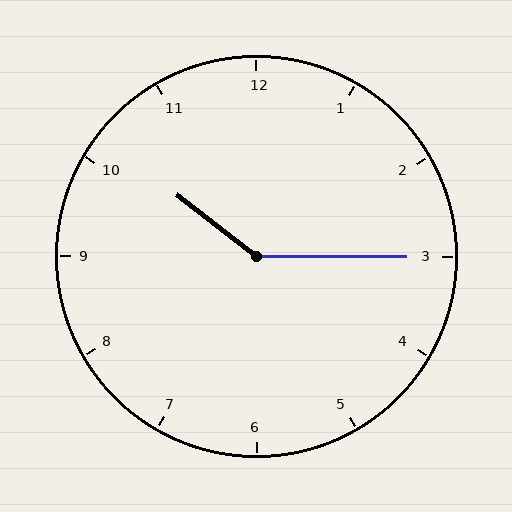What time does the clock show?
10:15.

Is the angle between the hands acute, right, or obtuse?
It is obtuse.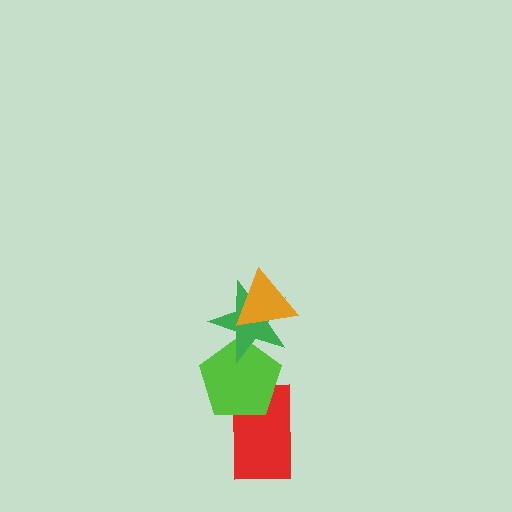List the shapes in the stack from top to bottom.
From top to bottom: the orange triangle, the green star, the lime pentagon, the red rectangle.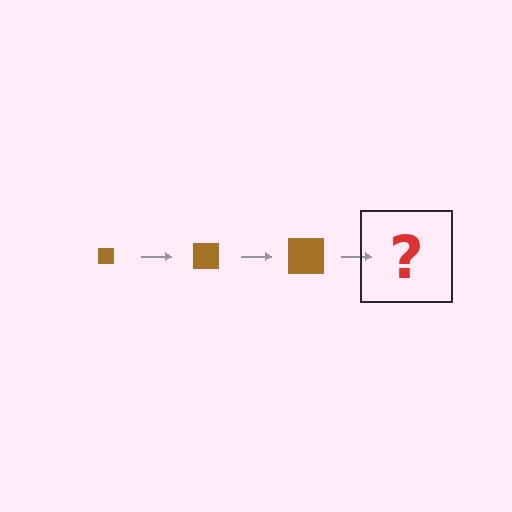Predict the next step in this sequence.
The next step is a brown square, larger than the previous one.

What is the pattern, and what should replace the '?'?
The pattern is that the square gets progressively larger each step. The '?' should be a brown square, larger than the previous one.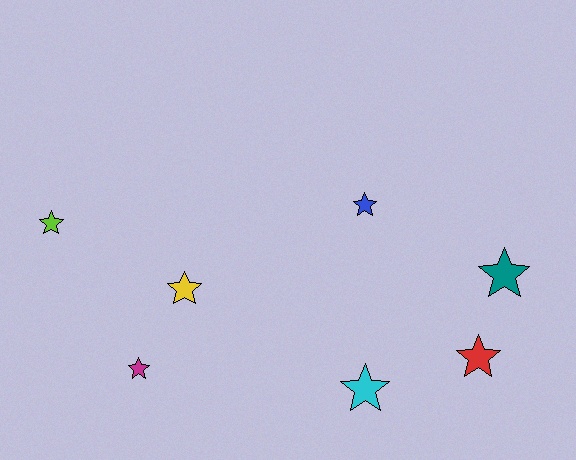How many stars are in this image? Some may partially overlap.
There are 7 stars.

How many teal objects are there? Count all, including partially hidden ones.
There is 1 teal object.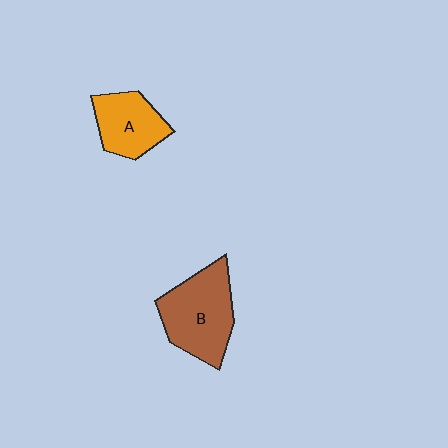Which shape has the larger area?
Shape B (brown).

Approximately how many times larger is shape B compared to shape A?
Approximately 1.5 times.